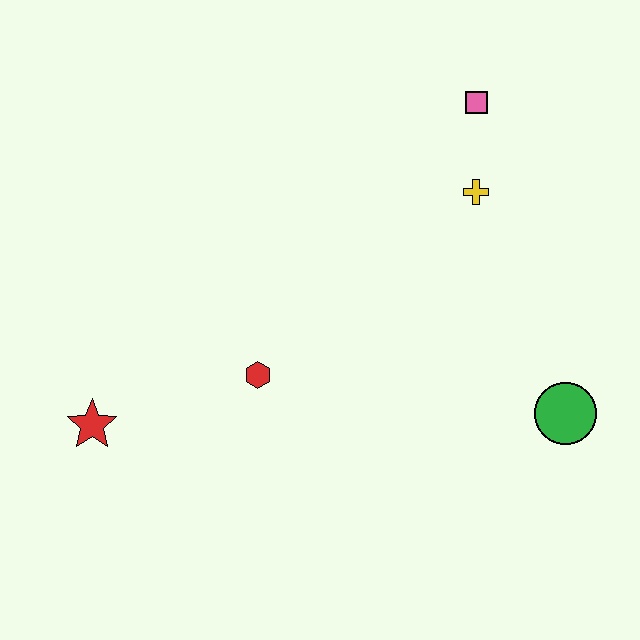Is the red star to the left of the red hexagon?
Yes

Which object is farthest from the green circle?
The red star is farthest from the green circle.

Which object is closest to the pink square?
The yellow cross is closest to the pink square.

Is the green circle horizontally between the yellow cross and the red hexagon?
No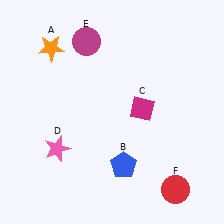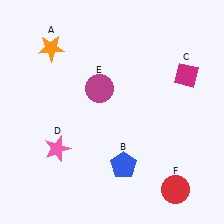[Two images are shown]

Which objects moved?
The objects that moved are: the magenta diamond (C), the magenta circle (E).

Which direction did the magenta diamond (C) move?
The magenta diamond (C) moved right.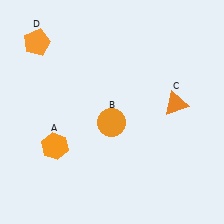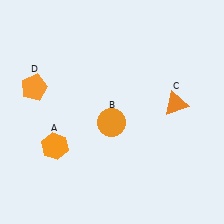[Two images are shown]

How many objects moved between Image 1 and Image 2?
1 object moved between the two images.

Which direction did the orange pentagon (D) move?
The orange pentagon (D) moved down.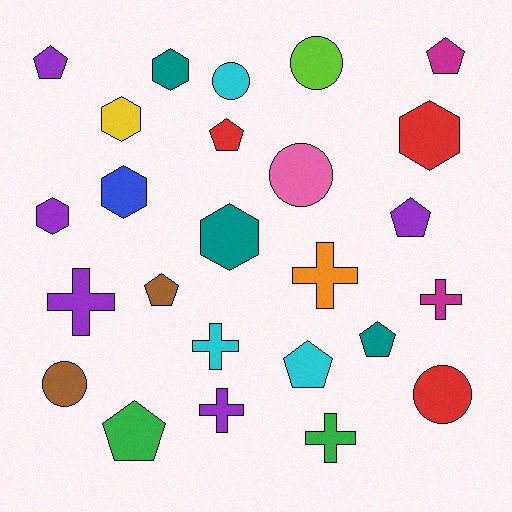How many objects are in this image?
There are 25 objects.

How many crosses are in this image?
There are 6 crosses.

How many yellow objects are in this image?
There is 1 yellow object.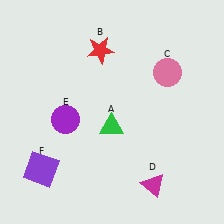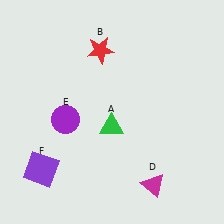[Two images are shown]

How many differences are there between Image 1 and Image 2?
There is 1 difference between the two images.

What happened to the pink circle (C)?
The pink circle (C) was removed in Image 2. It was in the top-right area of Image 1.